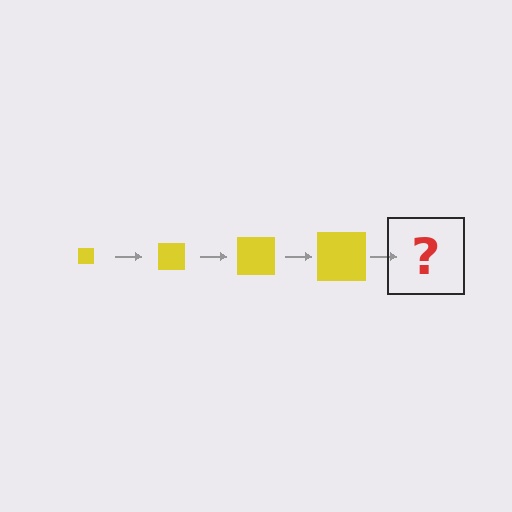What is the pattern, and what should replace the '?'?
The pattern is that the square gets progressively larger each step. The '?' should be a yellow square, larger than the previous one.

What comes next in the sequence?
The next element should be a yellow square, larger than the previous one.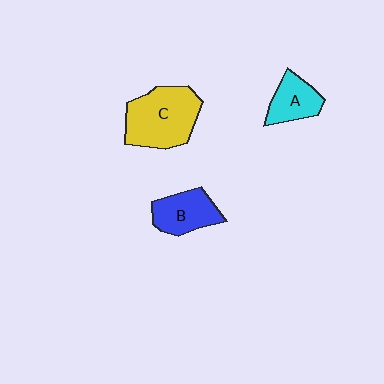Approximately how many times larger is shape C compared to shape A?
Approximately 1.9 times.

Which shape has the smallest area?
Shape A (cyan).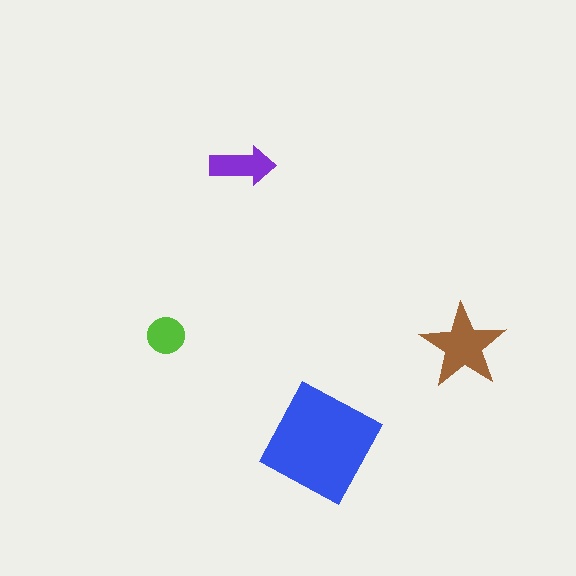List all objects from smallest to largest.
The lime circle, the purple arrow, the brown star, the blue diamond.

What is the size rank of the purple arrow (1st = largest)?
3rd.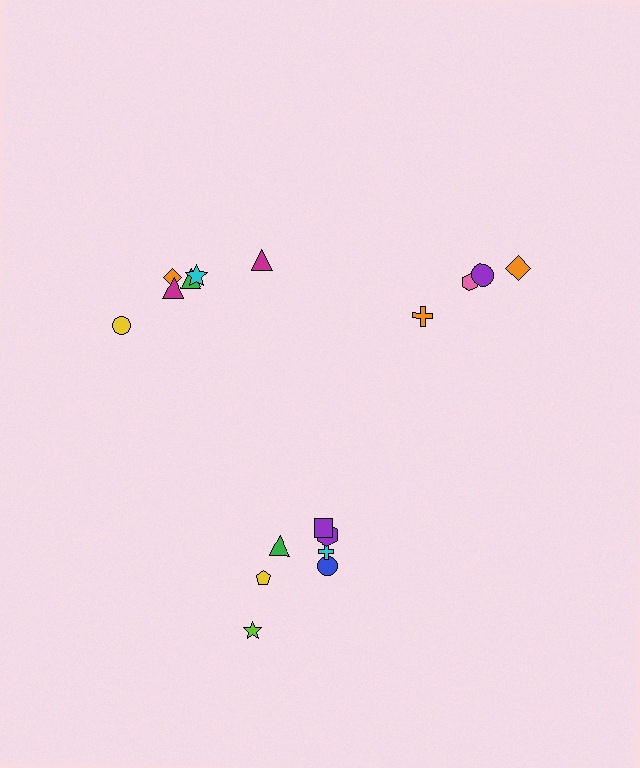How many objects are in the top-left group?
There are 6 objects.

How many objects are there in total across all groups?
There are 17 objects.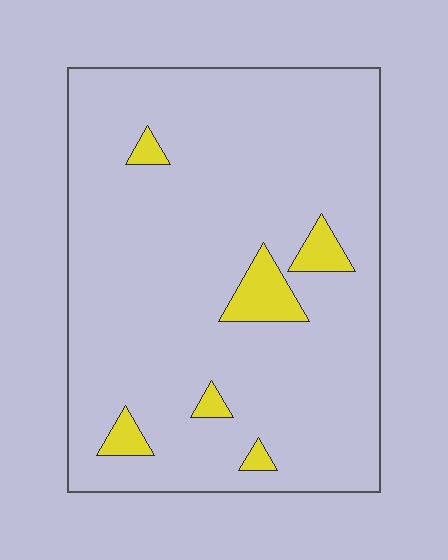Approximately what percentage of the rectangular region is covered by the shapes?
Approximately 5%.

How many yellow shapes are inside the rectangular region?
6.